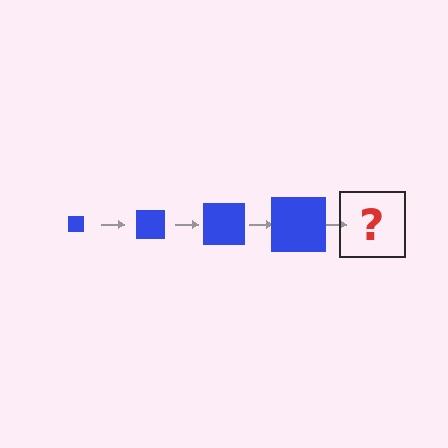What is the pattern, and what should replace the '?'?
The pattern is that the square gets progressively larger each step. The '?' should be a blue square, larger than the previous one.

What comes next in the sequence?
The next element should be a blue square, larger than the previous one.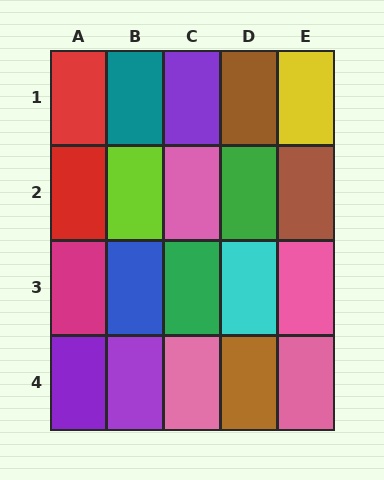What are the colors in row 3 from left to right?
Magenta, blue, green, cyan, pink.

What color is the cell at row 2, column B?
Lime.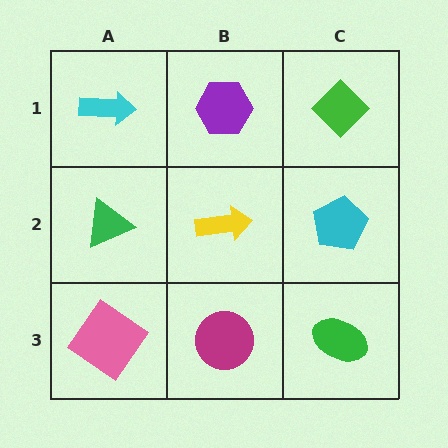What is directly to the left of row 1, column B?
A cyan arrow.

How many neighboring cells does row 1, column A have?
2.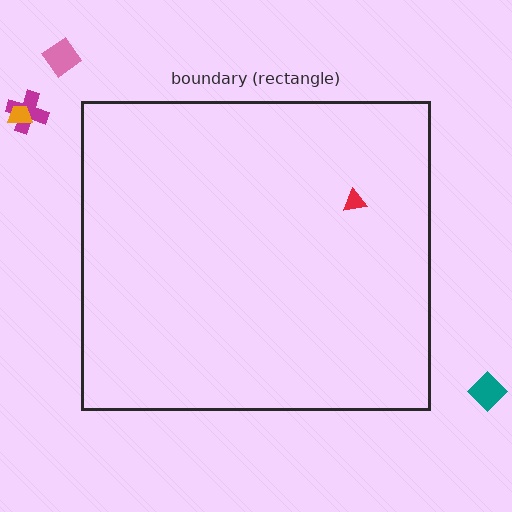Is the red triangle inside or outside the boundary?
Inside.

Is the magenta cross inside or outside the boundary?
Outside.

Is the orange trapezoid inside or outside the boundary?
Outside.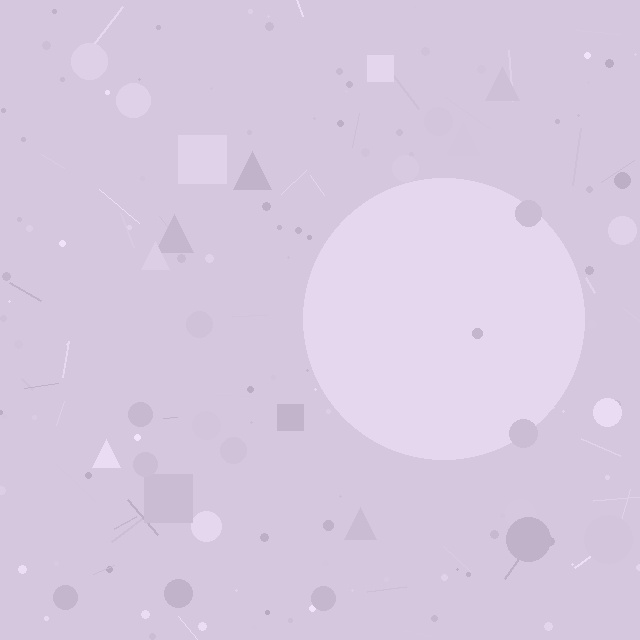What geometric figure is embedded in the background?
A circle is embedded in the background.